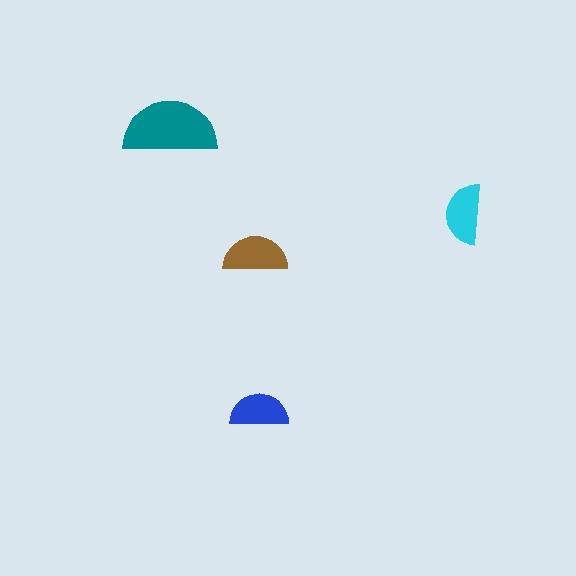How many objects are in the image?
There are 4 objects in the image.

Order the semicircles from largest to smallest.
the teal one, the brown one, the cyan one, the blue one.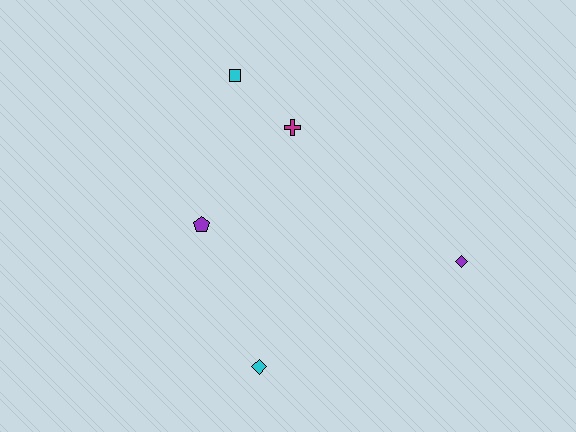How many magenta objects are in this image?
There is 1 magenta object.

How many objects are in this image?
There are 5 objects.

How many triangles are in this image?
There are no triangles.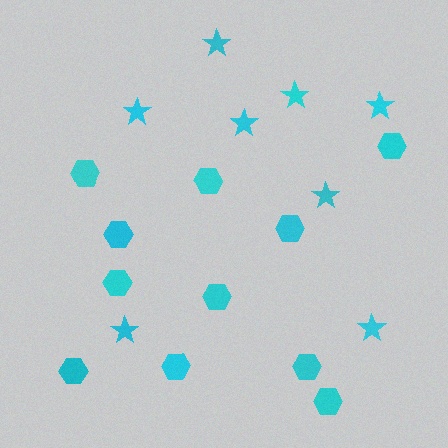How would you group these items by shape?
There are 2 groups: one group of stars (8) and one group of hexagons (11).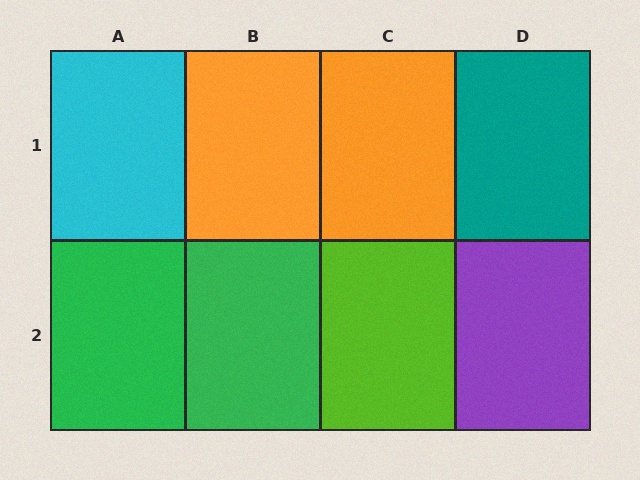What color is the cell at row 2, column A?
Green.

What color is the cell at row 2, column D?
Purple.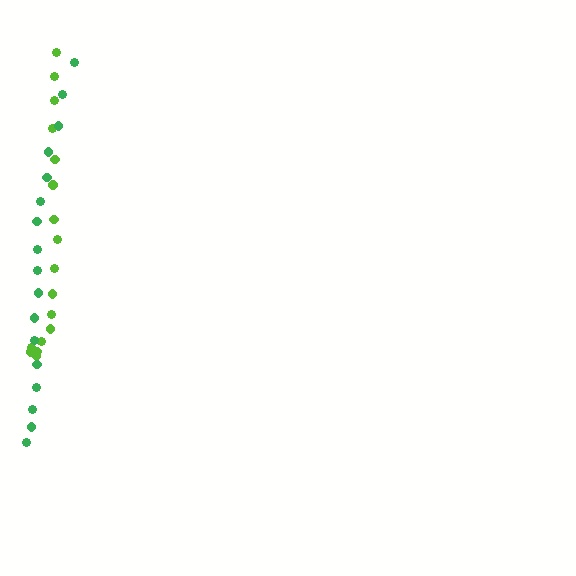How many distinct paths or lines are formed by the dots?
There are 2 distinct paths.